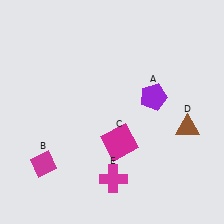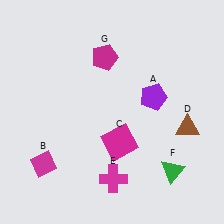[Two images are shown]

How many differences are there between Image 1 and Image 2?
There are 2 differences between the two images.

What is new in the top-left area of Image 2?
A magenta pentagon (G) was added in the top-left area of Image 2.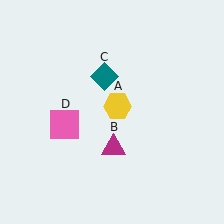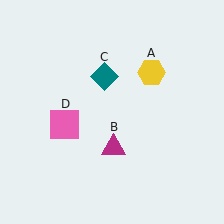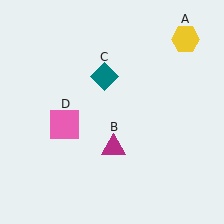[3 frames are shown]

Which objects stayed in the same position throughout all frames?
Magenta triangle (object B) and teal diamond (object C) and pink square (object D) remained stationary.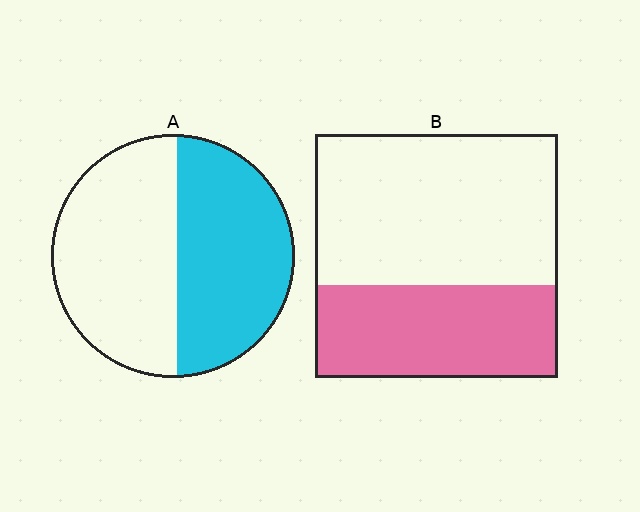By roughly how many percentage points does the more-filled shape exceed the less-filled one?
By roughly 10 percentage points (A over B).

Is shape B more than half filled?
No.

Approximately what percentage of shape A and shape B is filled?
A is approximately 50% and B is approximately 40%.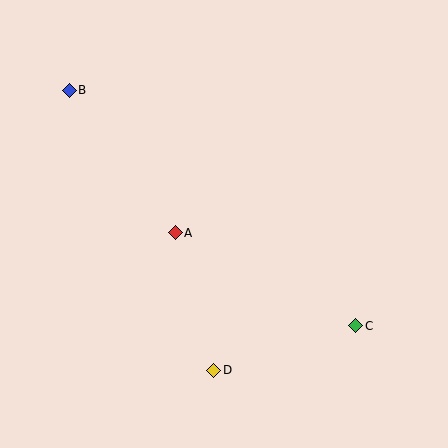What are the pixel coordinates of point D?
Point D is at (214, 370).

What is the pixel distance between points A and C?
The distance between A and C is 203 pixels.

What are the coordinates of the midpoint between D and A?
The midpoint between D and A is at (195, 302).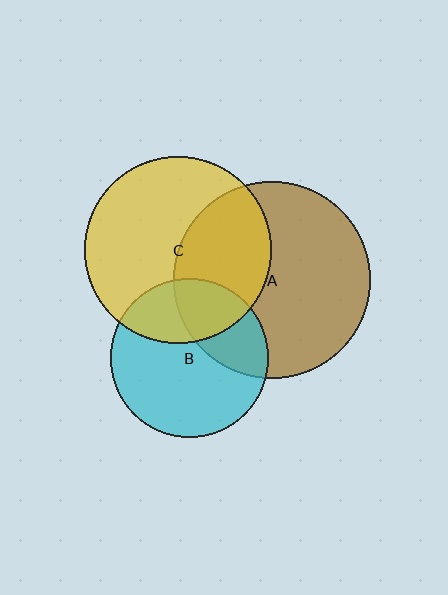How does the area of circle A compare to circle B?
Approximately 1.5 times.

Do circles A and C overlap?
Yes.